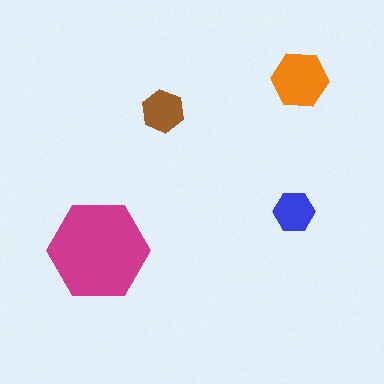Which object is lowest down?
The magenta hexagon is bottommost.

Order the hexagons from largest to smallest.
the magenta one, the orange one, the brown one, the blue one.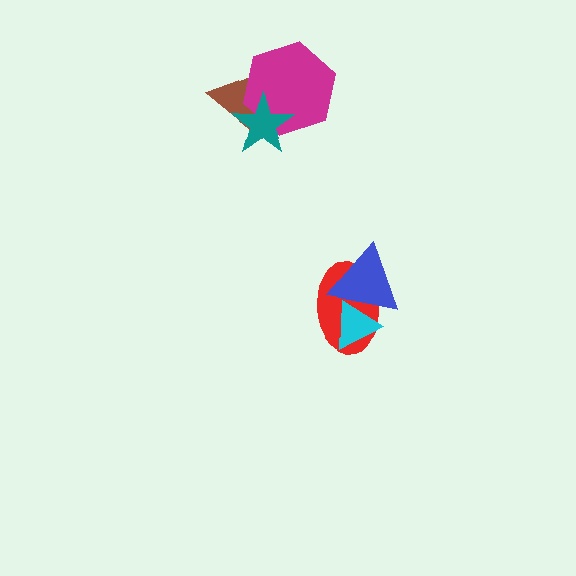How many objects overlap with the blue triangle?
2 objects overlap with the blue triangle.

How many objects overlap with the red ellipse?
2 objects overlap with the red ellipse.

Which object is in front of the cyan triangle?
The blue triangle is in front of the cyan triangle.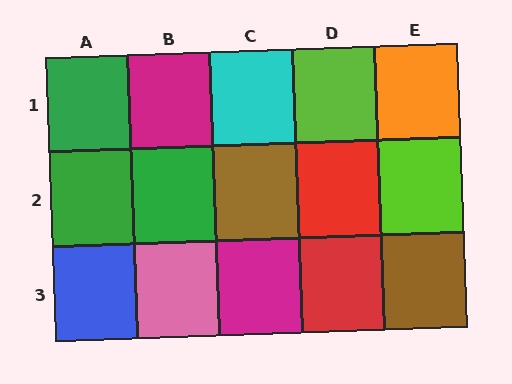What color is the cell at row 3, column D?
Red.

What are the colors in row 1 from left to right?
Green, magenta, cyan, lime, orange.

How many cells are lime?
2 cells are lime.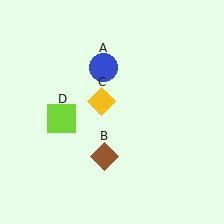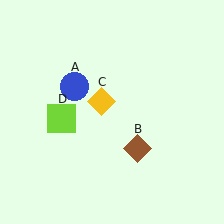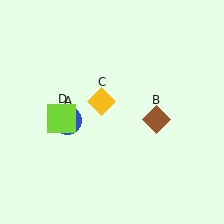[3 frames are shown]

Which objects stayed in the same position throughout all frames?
Yellow diamond (object C) and lime square (object D) remained stationary.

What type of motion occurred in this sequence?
The blue circle (object A), brown diamond (object B) rotated counterclockwise around the center of the scene.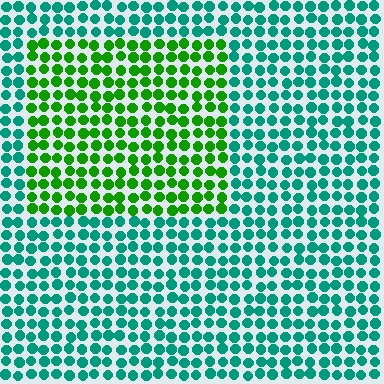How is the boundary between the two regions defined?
The boundary is defined purely by a slight shift in hue (about 53 degrees). Spacing, size, and orientation are identical on both sides.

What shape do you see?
I see a rectangle.